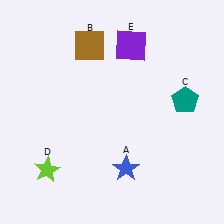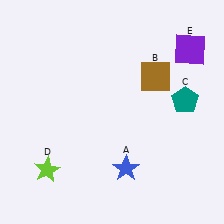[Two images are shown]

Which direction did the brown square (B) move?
The brown square (B) moved right.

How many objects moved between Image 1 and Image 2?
2 objects moved between the two images.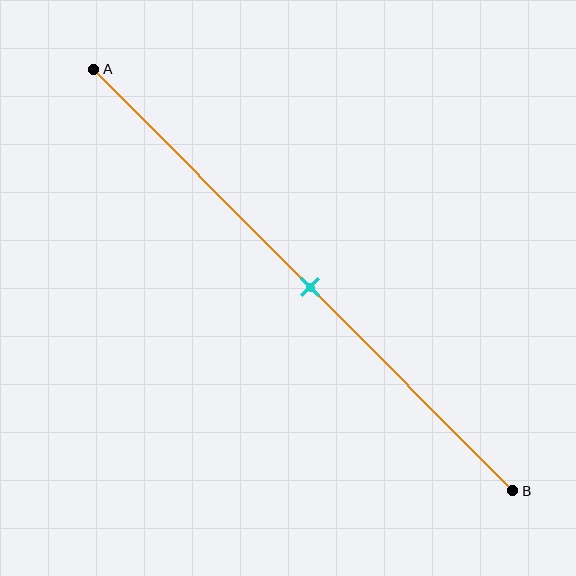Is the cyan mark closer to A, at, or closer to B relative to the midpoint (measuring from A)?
The cyan mark is approximately at the midpoint of segment AB.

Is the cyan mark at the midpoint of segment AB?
Yes, the mark is approximately at the midpoint.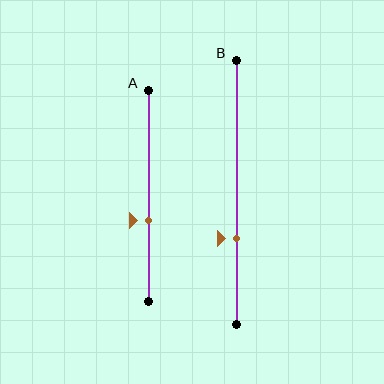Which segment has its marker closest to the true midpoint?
Segment A has its marker closest to the true midpoint.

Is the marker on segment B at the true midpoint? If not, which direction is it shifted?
No, the marker on segment B is shifted downward by about 18% of the segment length.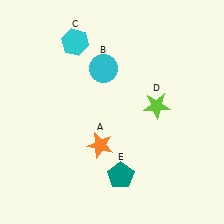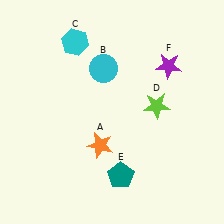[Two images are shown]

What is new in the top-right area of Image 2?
A purple star (F) was added in the top-right area of Image 2.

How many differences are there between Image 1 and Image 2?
There is 1 difference between the two images.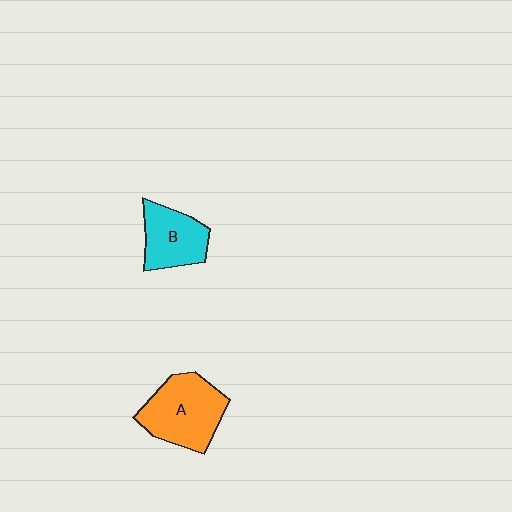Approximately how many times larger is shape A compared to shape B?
Approximately 1.4 times.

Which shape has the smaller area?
Shape B (cyan).